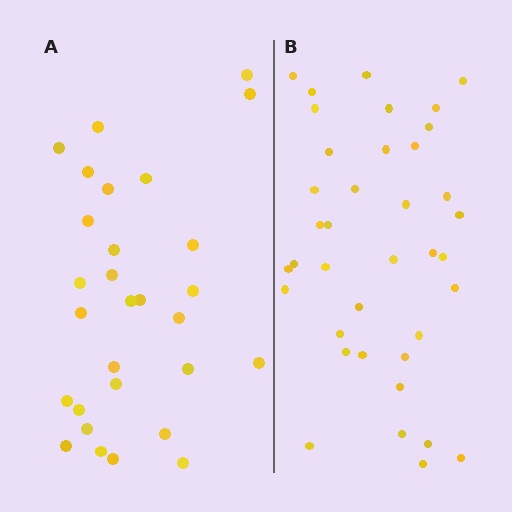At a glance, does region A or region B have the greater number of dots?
Region B (the right region) has more dots.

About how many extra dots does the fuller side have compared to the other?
Region B has roughly 8 or so more dots than region A.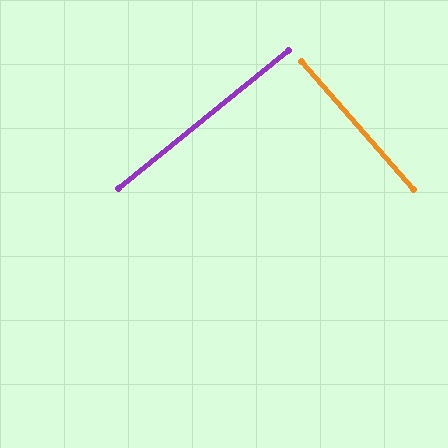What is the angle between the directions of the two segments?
Approximately 88 degrees.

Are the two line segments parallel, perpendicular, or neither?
Perpendicular — they meet at approximately 88°.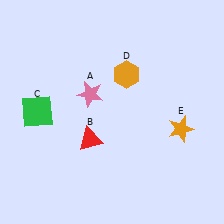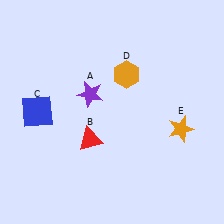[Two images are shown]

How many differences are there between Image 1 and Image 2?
There are 2 differences between the two images.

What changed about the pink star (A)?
In Image 1, A is pink. In Image 2, it changed to purple.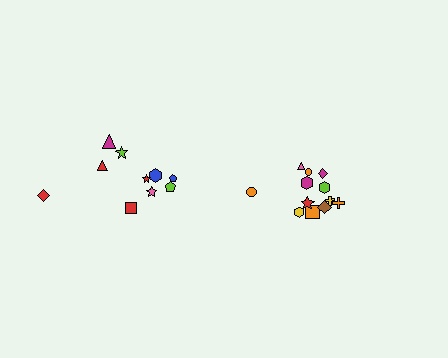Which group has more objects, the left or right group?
The right group.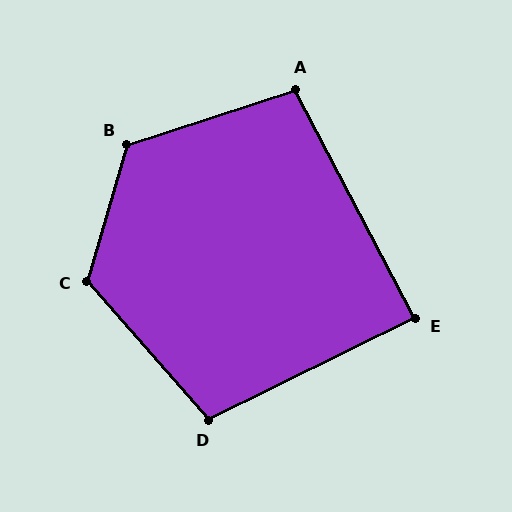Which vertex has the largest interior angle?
B, at approximately 124 degrees.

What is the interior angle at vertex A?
Approximately 100 degrees (obtuse).